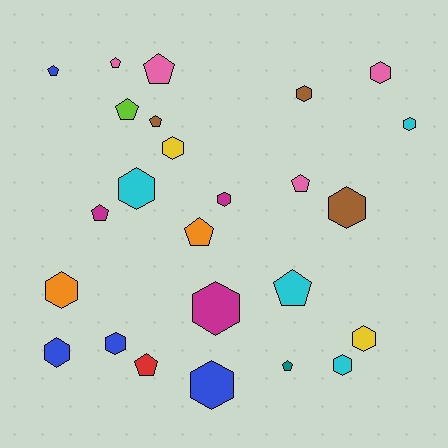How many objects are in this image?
There are 25 objects.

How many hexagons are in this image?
There are 14 hexagons.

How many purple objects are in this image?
There are no purple objects.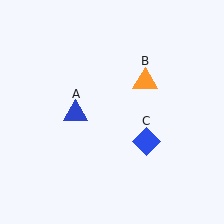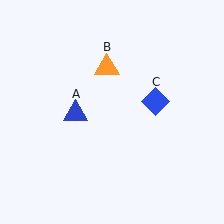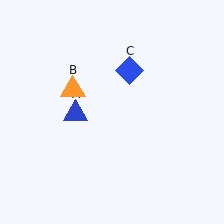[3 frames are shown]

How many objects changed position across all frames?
2 objects changed position: orange triangle (object B), blue diamond (object C).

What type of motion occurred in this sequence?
The orange triangle (object B), blue diamond (object C) rotated counterclockwise around the center of the scene.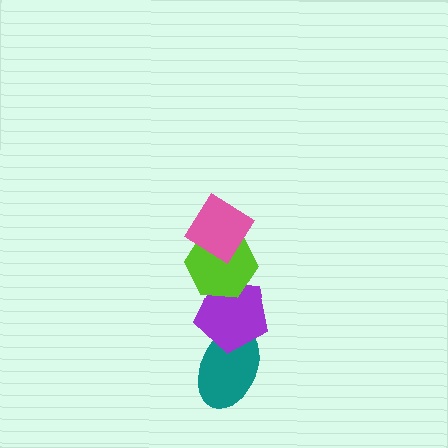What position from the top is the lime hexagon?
The lime hexagon is 2nd from the top.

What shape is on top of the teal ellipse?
The purple pentagon is on top of the teal ellipse.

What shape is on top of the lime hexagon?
The pink diamond is on top of the lime hexagon.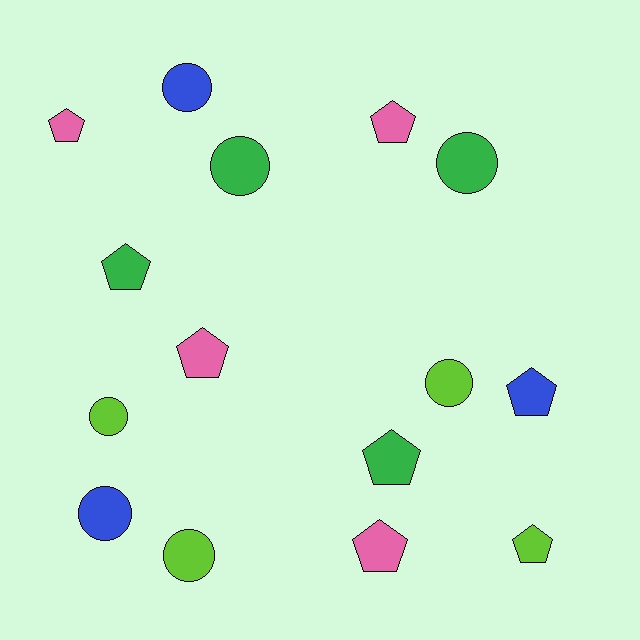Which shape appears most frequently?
Pentagon, with 8 objects.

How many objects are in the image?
There are 15 objects.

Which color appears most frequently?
Pink, with 4 objects.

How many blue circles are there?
There are 2 blue circles.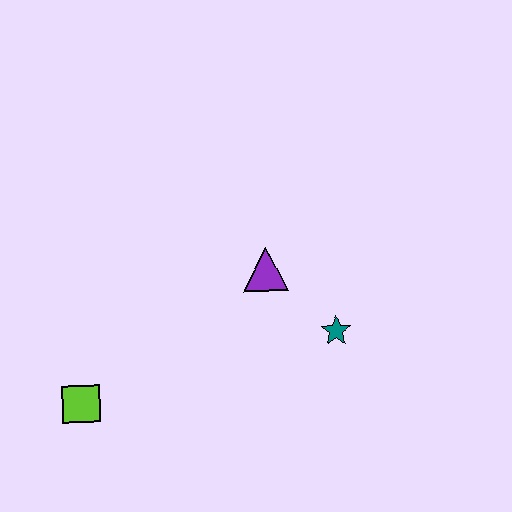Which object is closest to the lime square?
The purple triangle is closest to the lime square.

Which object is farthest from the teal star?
The lime square is farthest from the teal star.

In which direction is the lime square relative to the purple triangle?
The lime square is to the left of the purple triangle.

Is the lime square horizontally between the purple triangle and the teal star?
No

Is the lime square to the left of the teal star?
Yes